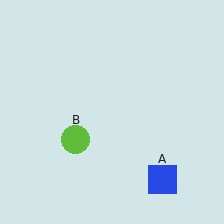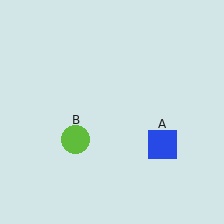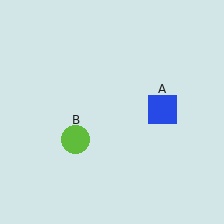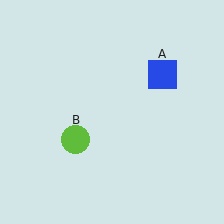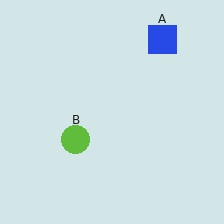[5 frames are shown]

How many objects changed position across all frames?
1 object changed position: blue square (object A).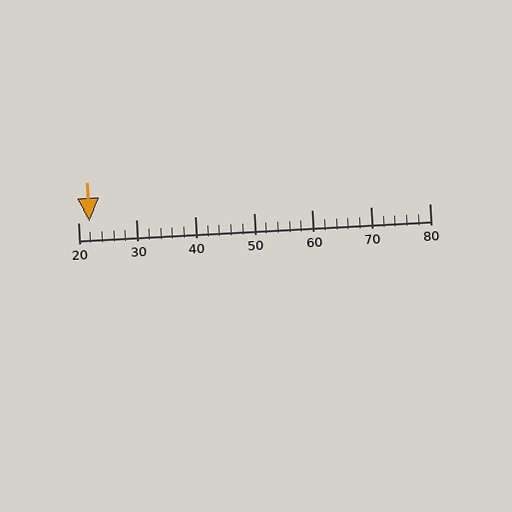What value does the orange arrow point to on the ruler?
The orange arrow points to approximately 22.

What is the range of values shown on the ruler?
The ruler shows values from 20 to 80.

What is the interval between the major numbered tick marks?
The major tick marks are spaced 10 units apart.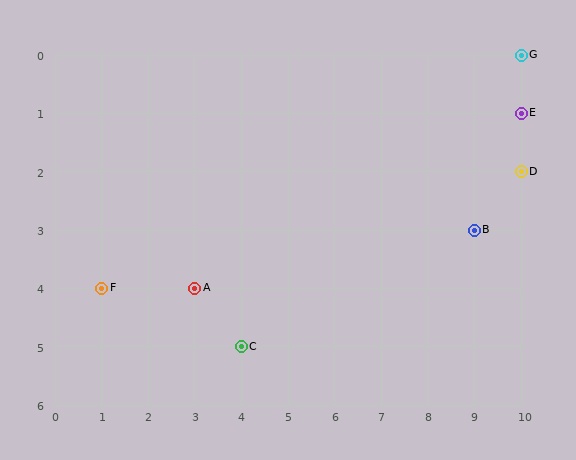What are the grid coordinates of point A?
Point A is at grid coordinates (3, 4).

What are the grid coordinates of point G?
Point G is at grid coordinates (10, 0).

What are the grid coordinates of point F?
Point F is at grid coordinates (1, 4).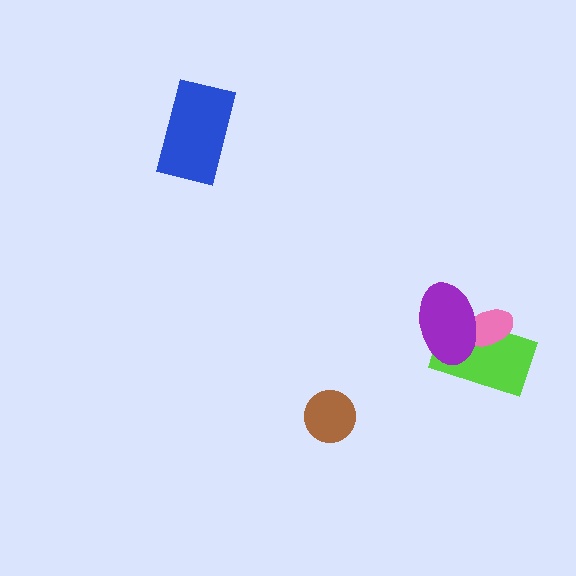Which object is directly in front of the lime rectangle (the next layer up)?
The pink ellipse is directly in front of the lime rectangle.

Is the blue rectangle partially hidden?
No, no other shape covers it.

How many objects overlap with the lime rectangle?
2 objects overlap with the lime rectangle.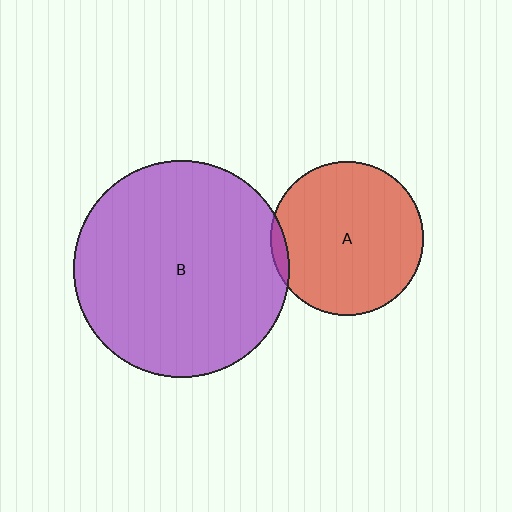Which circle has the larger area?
Circle B (purple).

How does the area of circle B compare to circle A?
Approximately 2.0 times.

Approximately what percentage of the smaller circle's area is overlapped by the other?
Approximately 5%.